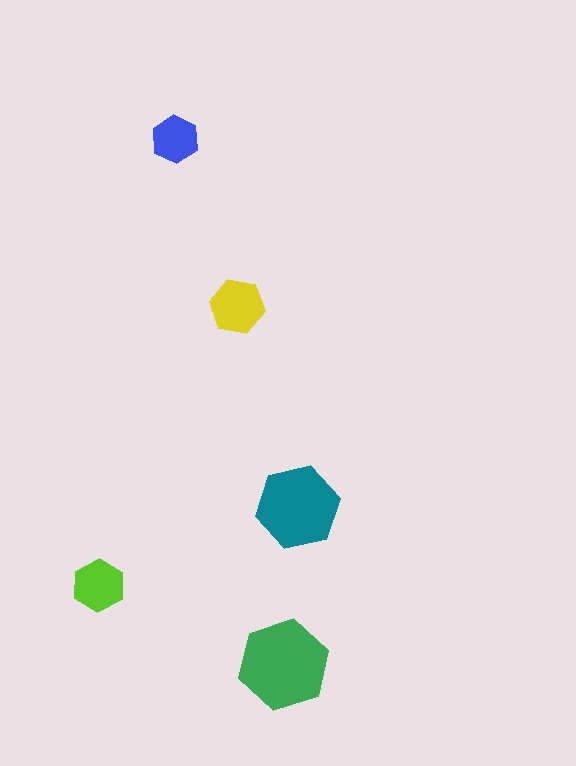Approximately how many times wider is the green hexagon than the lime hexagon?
About 1.5 times wider.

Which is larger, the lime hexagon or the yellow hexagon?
The yellow one.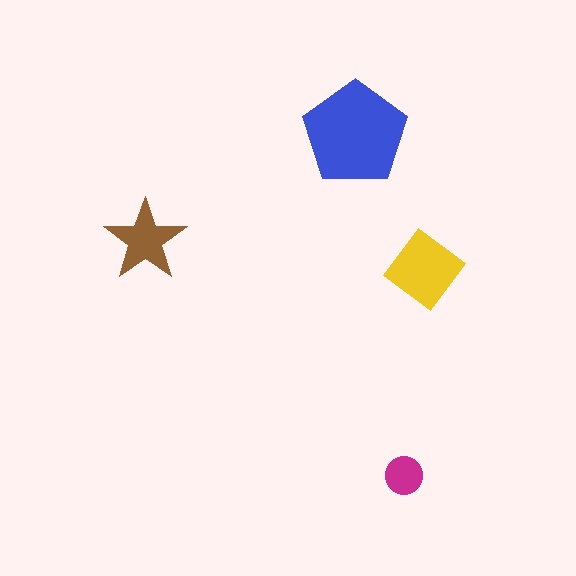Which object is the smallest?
The magenta circle.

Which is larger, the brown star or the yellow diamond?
The yellow diamond.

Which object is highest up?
The blue pentagon is topmost.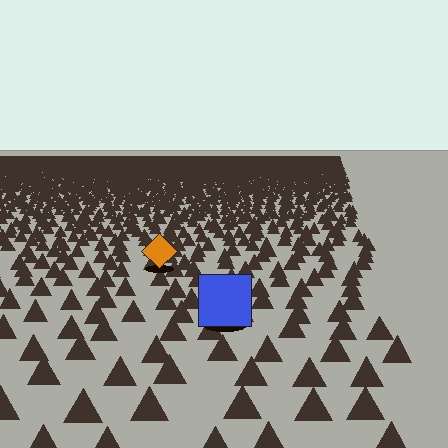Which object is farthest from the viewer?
The orange diamond is farthest from the viewer. It appears smaller and the ground texture around it is denser.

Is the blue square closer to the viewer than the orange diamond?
Yes. The blue square is closer — you can tell from the texture gradient: the ground texture is coarser near it.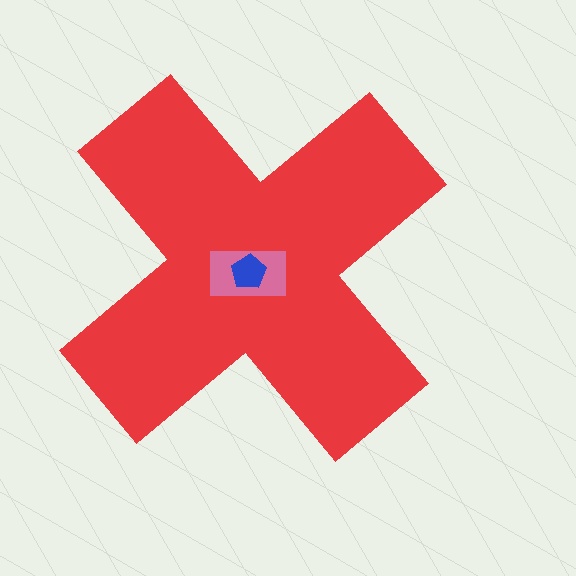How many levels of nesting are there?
3.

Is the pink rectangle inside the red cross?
Yes.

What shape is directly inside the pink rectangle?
The blue pentagon.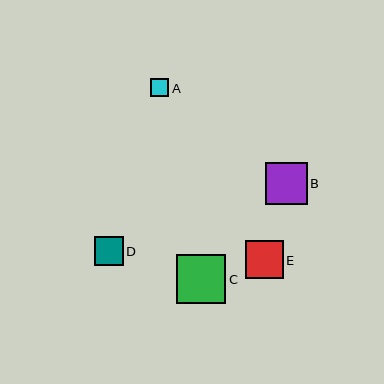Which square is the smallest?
Square A is the smallest with a size of approximately 18 pixels.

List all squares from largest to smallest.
From largest to smallest: C, B, E, D, A.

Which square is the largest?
Square C is the largest with a size of approximately 49 pixels.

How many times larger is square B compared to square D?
Square B is approximately 1.4 times the size of square D.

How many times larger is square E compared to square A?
Square E is approximately 2.1 times the size of square A.